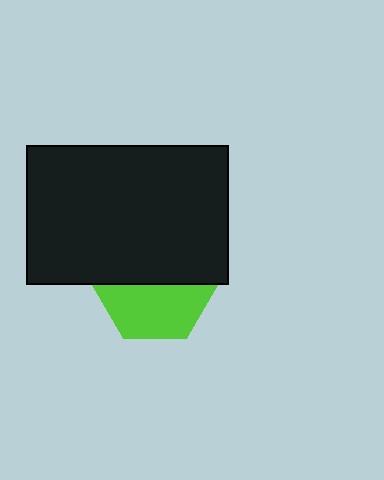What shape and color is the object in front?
The object in front is a black rectangle.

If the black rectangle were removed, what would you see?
You would see the complete lime hexagon.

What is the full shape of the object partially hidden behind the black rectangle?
The partially hidden object is a lime hexagon.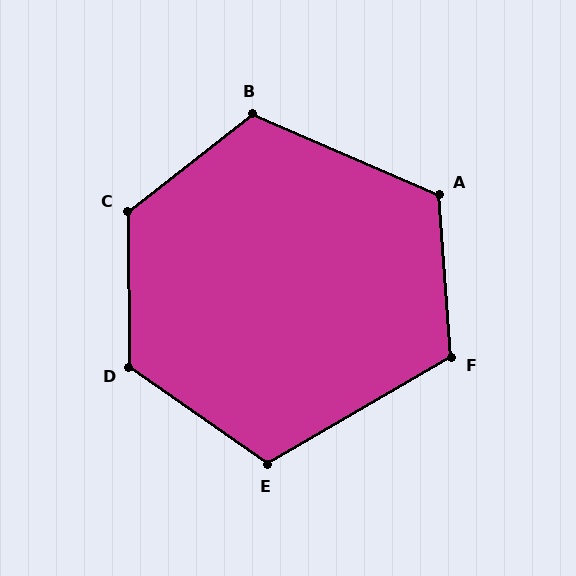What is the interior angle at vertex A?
Approximately 118 degrees (obtuse).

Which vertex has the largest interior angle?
C, at approximately 127 degrees.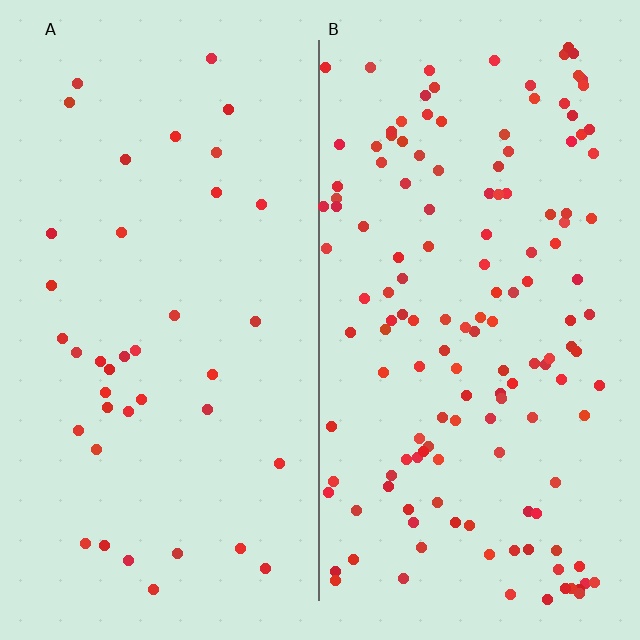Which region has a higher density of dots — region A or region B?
B (the right).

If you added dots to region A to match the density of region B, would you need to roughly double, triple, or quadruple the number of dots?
Approximately quadruple.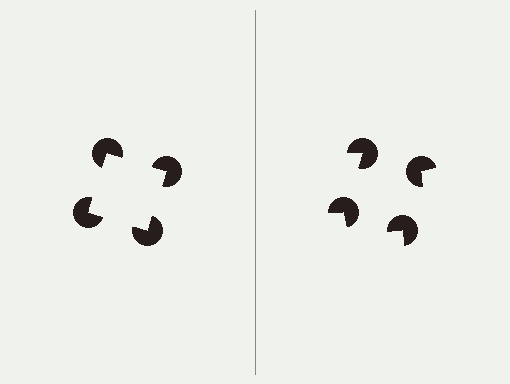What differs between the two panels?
The pac-man discs are positioned identically on both sides; only the wedge orientations differ. On the left they align to a square; on the right they are misaligned.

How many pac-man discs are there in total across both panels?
8 — 4 on each side.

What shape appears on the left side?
An illusory square.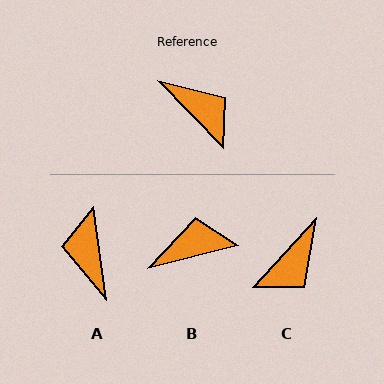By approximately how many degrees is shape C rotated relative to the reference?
Approximately 86 degrees clockwise.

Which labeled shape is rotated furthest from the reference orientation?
A, about 144 degrees away.